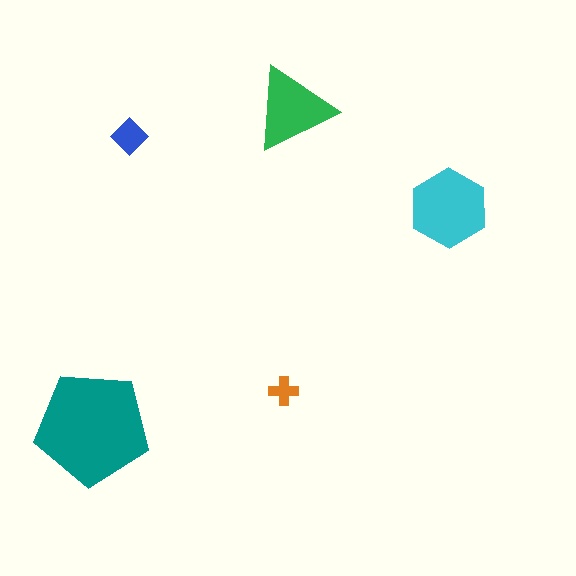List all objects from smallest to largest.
The orange cross, the blue diamond, the green triangle, the cyan hexagon, the teal pentagon.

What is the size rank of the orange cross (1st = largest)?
5th.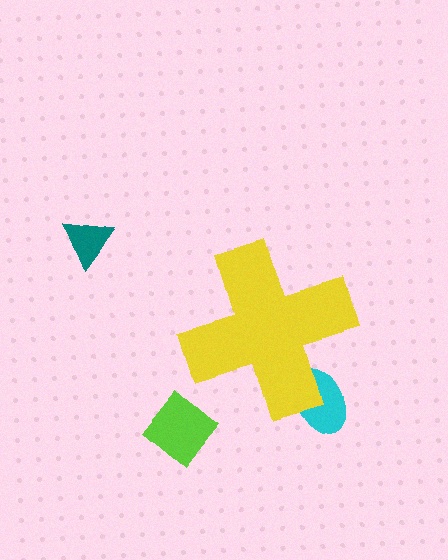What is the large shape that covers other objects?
A yellow cross.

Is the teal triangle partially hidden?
No, the teal triangle is fully visible.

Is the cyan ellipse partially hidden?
Yes, the cyan ellipse is partially hidden behind the yellow cross.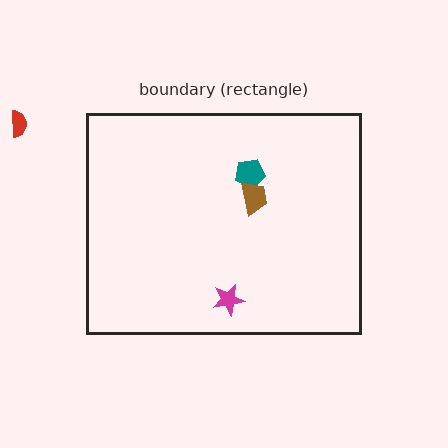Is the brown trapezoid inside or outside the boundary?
Inside.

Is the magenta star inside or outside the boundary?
Inside.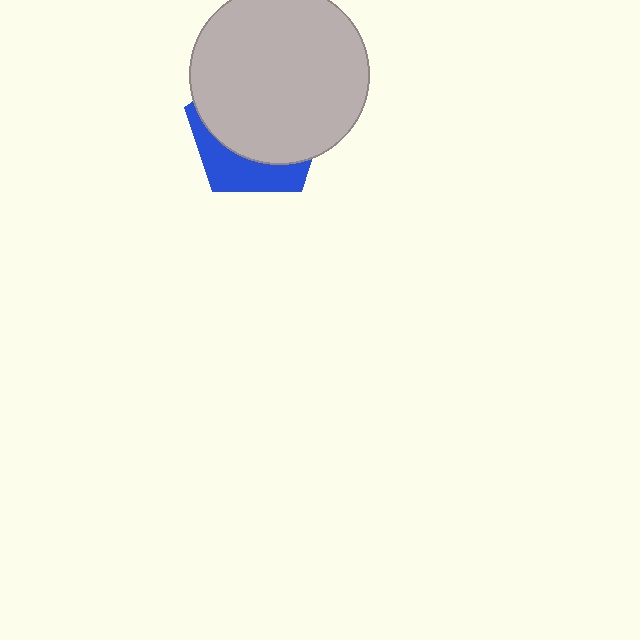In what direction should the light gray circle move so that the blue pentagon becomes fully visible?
The light gray circle should move up. That is the shortest direction to clear the overlap and leave the blue pentagon fully visible.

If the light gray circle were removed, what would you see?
You would see the complete blue pentagon.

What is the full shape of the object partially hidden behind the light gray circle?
The partially hidden object is a blue pentagon.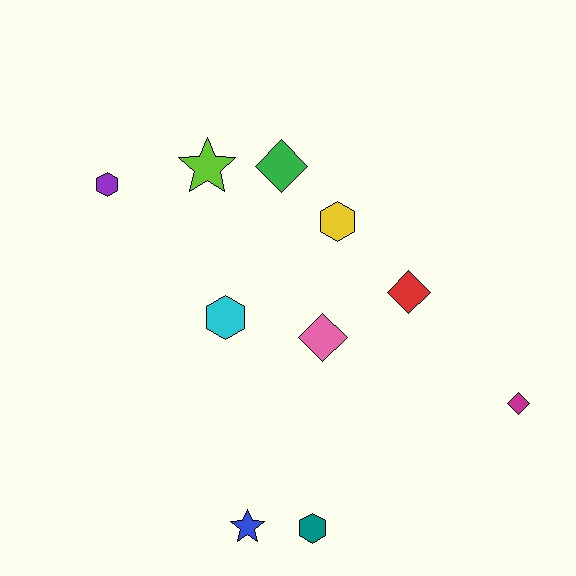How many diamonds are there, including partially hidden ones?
There are 4 diamonds.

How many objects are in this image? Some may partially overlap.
There are 10 objects.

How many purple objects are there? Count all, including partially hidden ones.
There is 1 purple object.